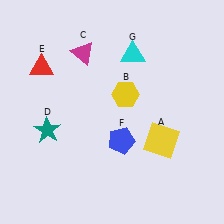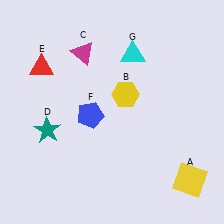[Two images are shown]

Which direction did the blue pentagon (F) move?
The blue pentagon (F) moved left.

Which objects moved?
The objects that moved are: the yellow square (A), the blue pentagon (F).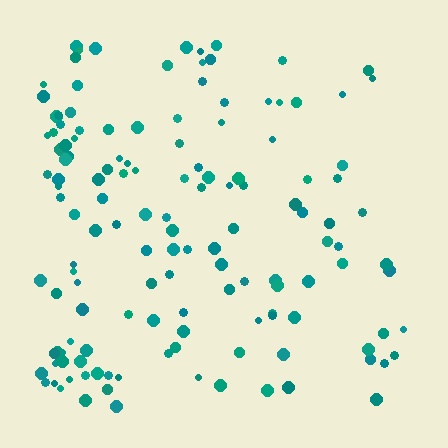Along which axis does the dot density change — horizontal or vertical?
Horizontal.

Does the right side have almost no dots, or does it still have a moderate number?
Still a moderate number, just noticeably fewer than the left.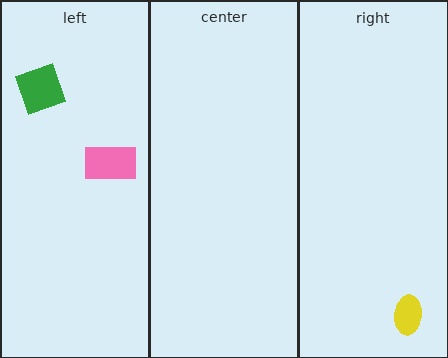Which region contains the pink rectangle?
The left region.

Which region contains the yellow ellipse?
The right region.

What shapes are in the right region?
The yellow ellipse.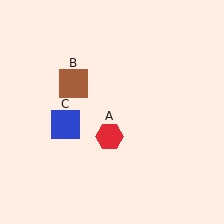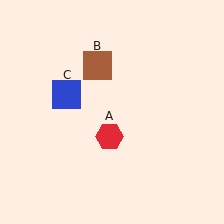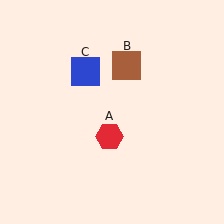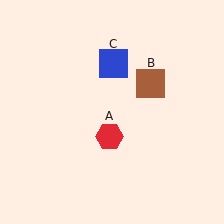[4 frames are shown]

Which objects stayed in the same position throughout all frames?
Red hexagon (object A) remained stationary.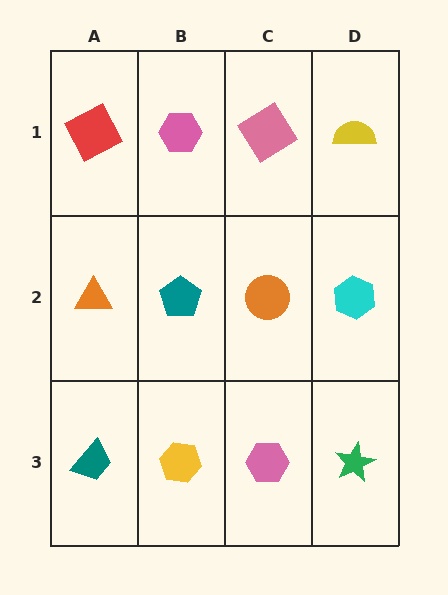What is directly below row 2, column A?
A teal trapezoid.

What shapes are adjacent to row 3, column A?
An orange triangle (row 2, column A), a yellow hexagon (row 3, column B).